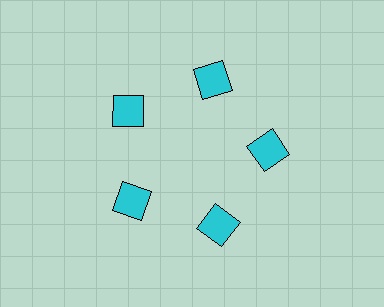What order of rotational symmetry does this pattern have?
This pattern has 5-fold rotational symmetry.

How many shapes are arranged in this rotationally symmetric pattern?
There are 5 shapes, arranged in 5 groups of 1.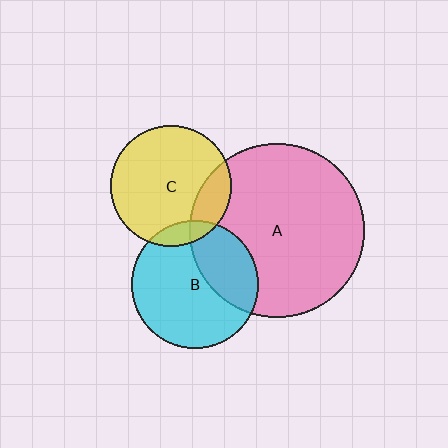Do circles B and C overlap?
Yes.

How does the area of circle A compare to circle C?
Approximately 2.1 times.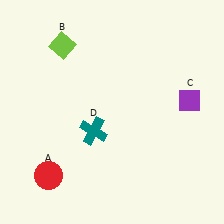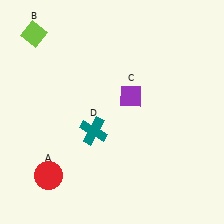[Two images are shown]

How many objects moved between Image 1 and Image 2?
2 objects moved between the two images.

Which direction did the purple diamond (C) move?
The purple diamond (C) moved left.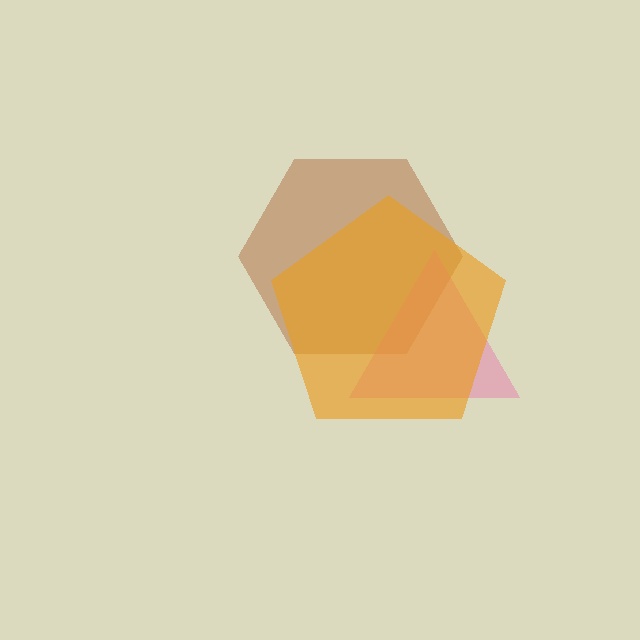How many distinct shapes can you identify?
There are 3 distinct shapes: a brown hexagon, a pink triangle, an orange pentagon.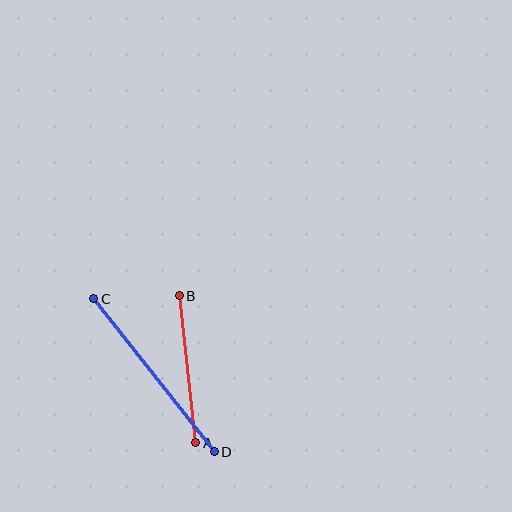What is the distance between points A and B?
The distance is approximately 148 pixels.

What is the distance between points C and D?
The distance is approximately 195 pixels.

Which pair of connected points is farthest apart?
Points C and D are farthest apart.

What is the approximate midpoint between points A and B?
The midpoint is at approximately (188, 369) pixels.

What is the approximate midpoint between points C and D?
The midpoint is at approximately (154, 375) pixels.